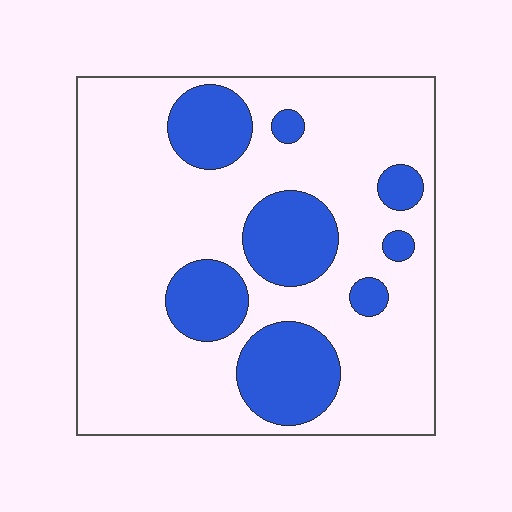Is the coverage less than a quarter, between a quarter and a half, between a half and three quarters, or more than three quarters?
Less than a quarter.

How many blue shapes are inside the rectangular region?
8.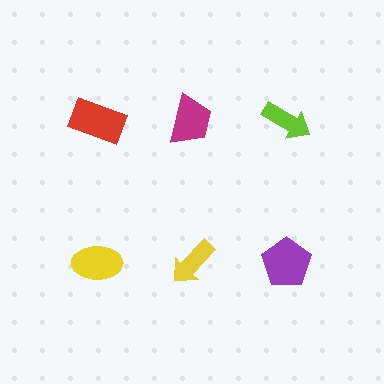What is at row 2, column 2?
A yellow arrow.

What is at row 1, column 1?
A red rectangle.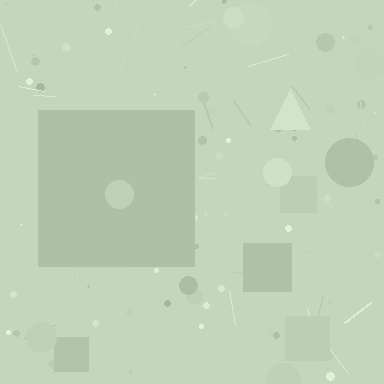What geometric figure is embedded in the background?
A square is embedded in the background.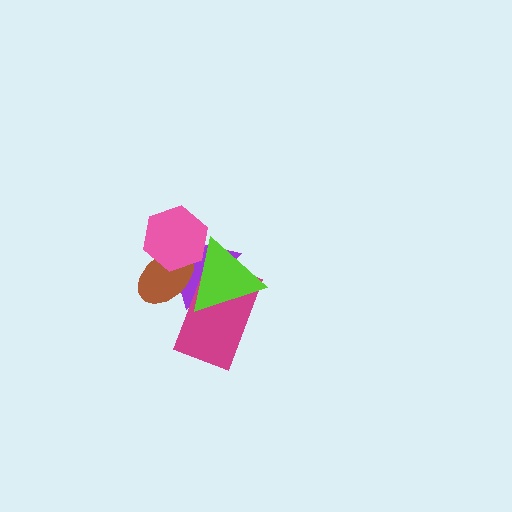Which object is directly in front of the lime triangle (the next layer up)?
The brown ellipse is directly in front of the lime triangle.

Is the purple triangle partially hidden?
Yes, it is partially covered by another shape.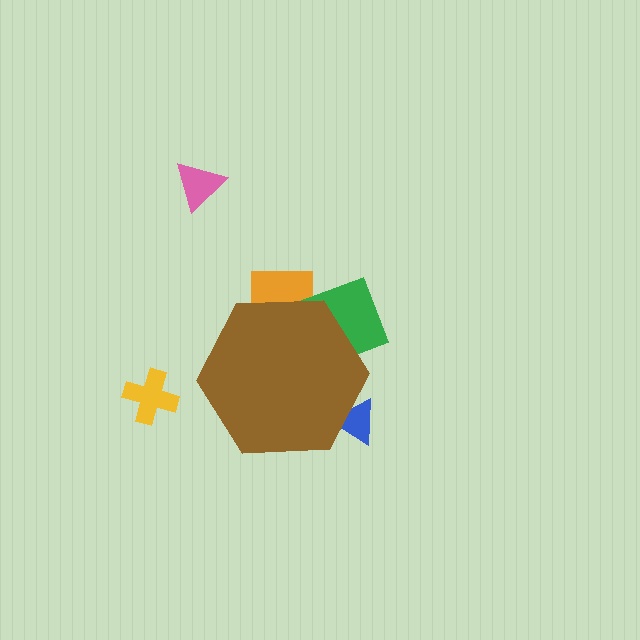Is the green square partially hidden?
Yes, the green square is partially hidden behind the brown hexagon.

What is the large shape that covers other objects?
A brown hexagon.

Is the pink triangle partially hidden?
No, the pink triangle is fully visible.